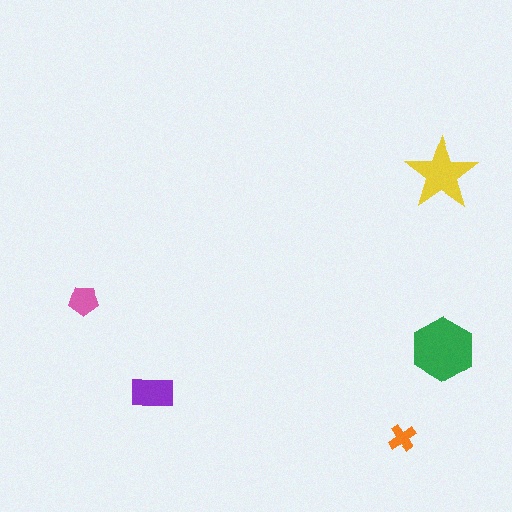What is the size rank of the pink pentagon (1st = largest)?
4th.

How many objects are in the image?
There are 5 objects in the image.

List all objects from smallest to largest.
The orange cross, the pink pentagon, the purple rectangle, the yellow star, the green hexagon.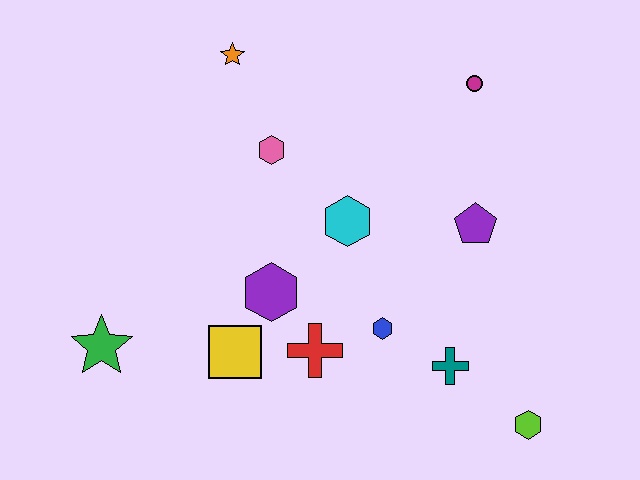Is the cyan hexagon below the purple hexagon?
No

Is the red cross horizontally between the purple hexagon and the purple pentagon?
Yes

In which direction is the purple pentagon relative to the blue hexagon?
The purple pentagon is above the blue hexagon.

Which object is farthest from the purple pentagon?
The green star is farthest from the purple pentagon.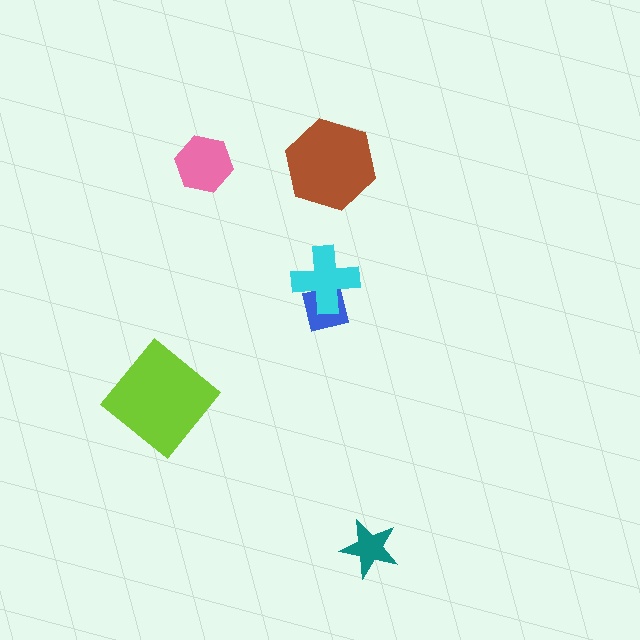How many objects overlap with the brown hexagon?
0 objects overlap with the brown hexagon.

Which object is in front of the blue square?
The cyan cross is in front of the blue square.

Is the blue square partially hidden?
Yes, it is partially covered by another shape.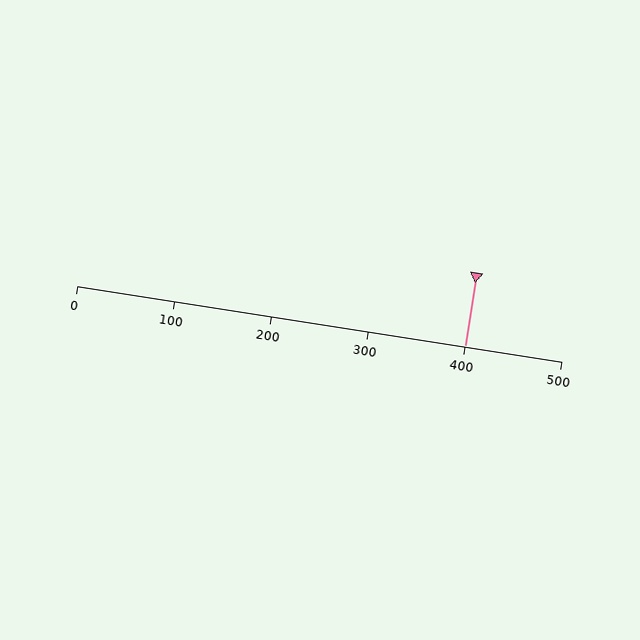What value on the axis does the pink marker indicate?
The marker indicates approximately 400.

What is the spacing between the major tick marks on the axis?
The major ticks are spaced 100 apart.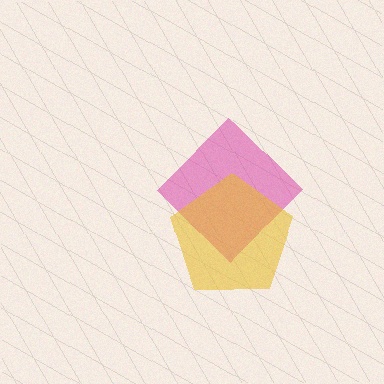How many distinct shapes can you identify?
There are 2 distinct shapes: a magenta diamond, a yellow pentagon.